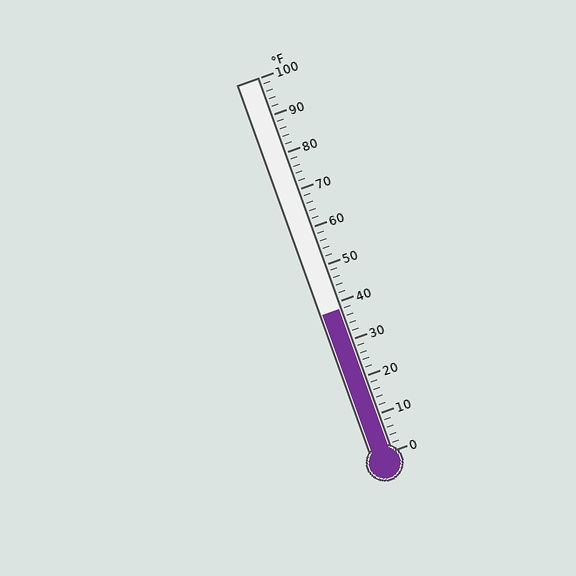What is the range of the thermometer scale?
The thermometer scale ranges from 0°F to 100°F.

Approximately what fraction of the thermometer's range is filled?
The thermometer is filled to approximately 40% of its range.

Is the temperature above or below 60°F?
The temperature is below 60°F.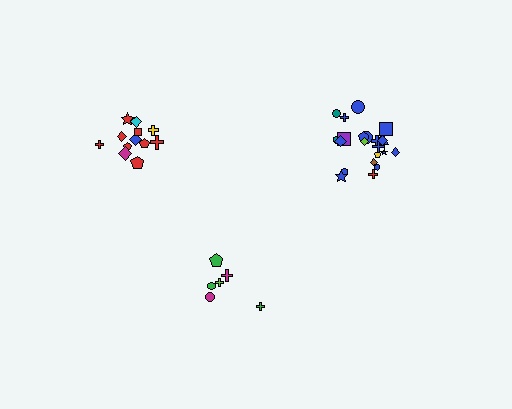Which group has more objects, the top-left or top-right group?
The top-right group.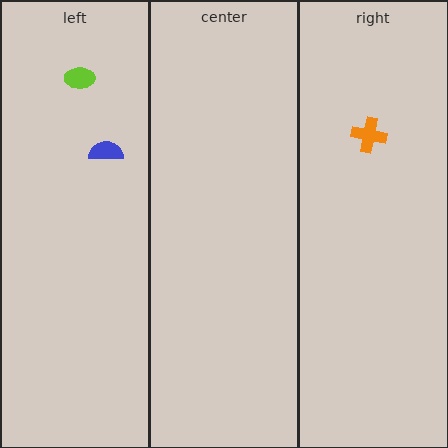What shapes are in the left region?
The lime ellipse, the blue semicircle.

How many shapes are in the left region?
2.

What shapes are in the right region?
The orange cross.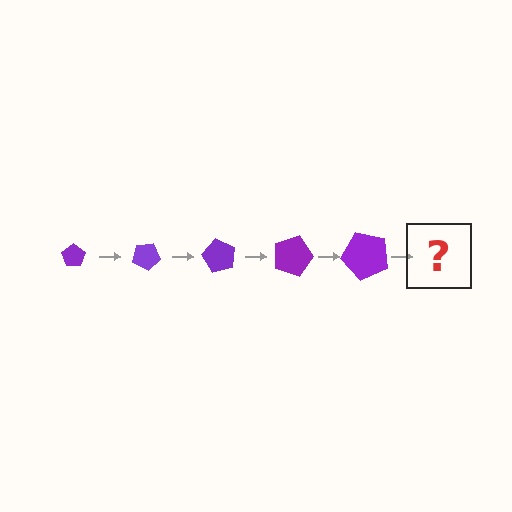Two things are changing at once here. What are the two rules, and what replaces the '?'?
The two rules are that the pentagon grows larger each step and it rotates 30 degrees each step. The '?' should be a pentagon, larger than the previous one and rotated 150 degrees from the start.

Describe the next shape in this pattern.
It should be a pentagon, larger than the previous one and rotated 150 degrees from the start.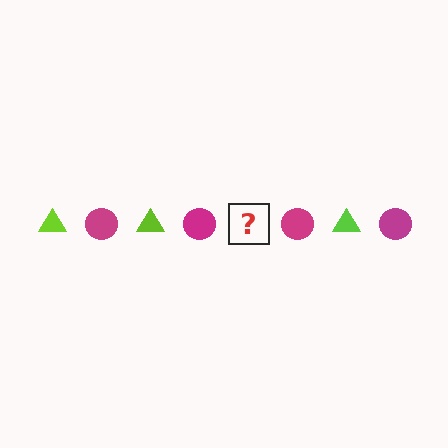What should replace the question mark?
The question mark should be replaced with a lime triangle.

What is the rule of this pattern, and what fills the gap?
The rule is that the pattern alternates between lime triangle and magenta circle. The gap should be filled with a lime triangle.